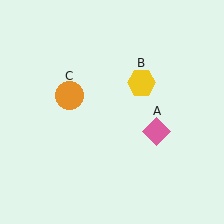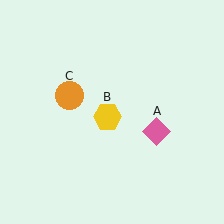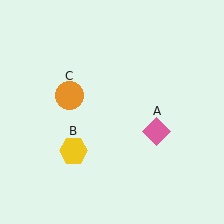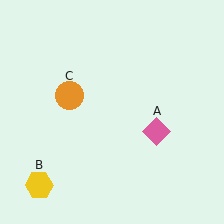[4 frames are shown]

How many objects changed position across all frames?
1 object changed position: yellow hexagon (object B).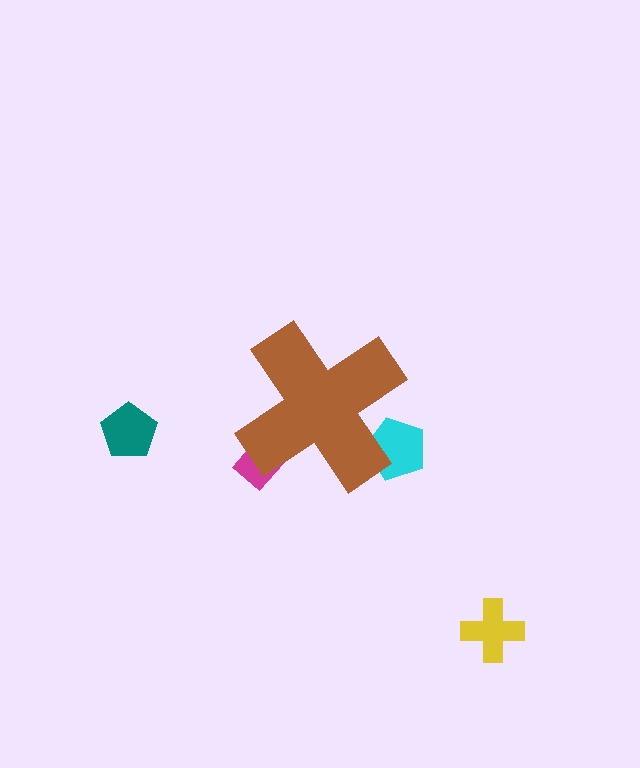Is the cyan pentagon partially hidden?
Yes, the cyan pentagon is partially hidden behind the brown cross.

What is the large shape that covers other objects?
A brown cross.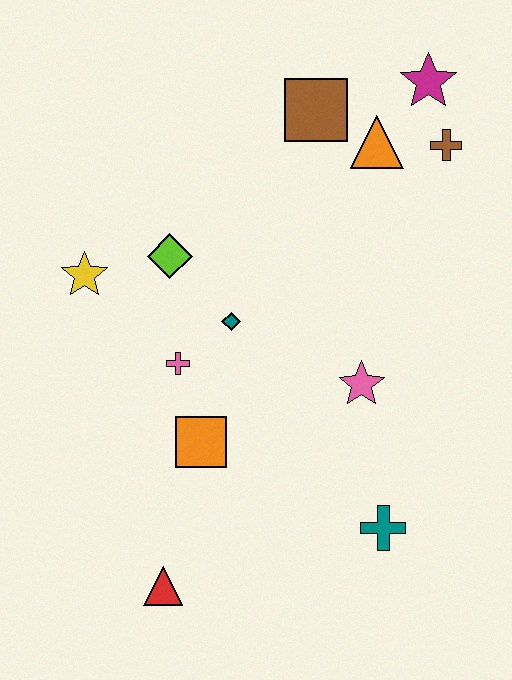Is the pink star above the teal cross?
Yes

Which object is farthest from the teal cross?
The magenta star is farthest from the teal cross.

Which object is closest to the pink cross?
The teal diamond is closest to the pink cross.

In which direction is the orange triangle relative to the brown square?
The orange triangle is to the right of the brown square.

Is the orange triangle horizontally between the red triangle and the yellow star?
No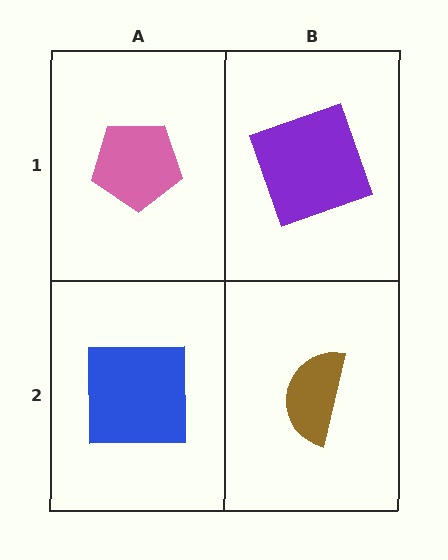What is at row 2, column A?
A blue square.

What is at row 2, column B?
A brown semicircle.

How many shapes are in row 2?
2 shapes.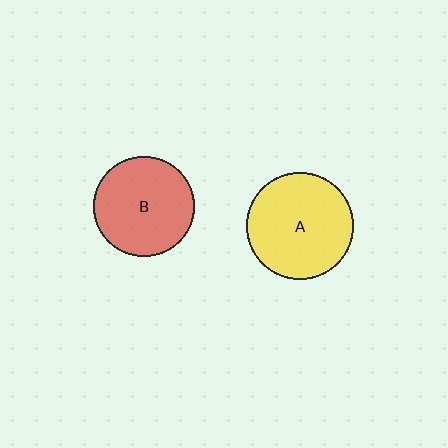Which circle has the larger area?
Circle A (yellow).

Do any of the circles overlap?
No, none of the circles overlap.